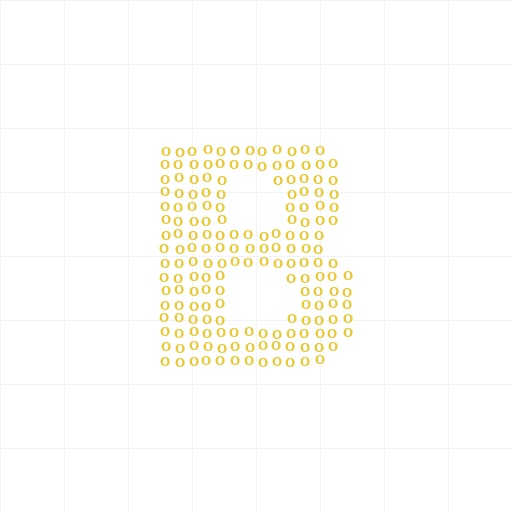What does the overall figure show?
The overall figure shows the letter B.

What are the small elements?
The small elements are letter O's.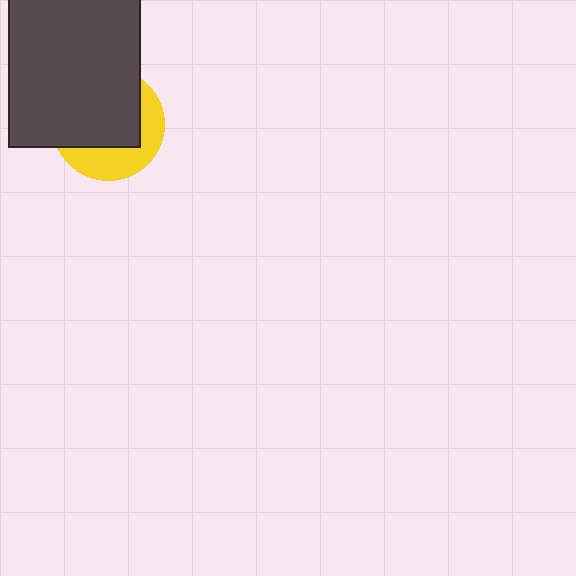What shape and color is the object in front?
The object in front is a dark gray rectangle.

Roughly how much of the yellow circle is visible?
A small part of it is visible (roughly 37%).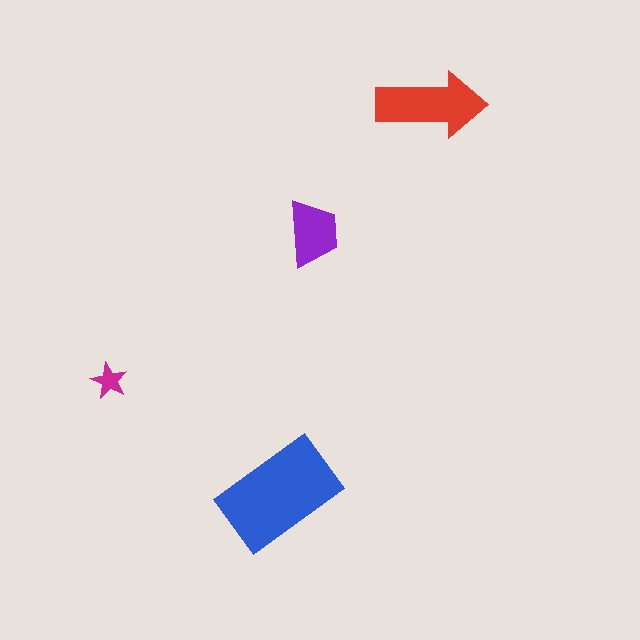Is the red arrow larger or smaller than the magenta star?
Larger.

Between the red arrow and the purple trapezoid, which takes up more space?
The red arrow.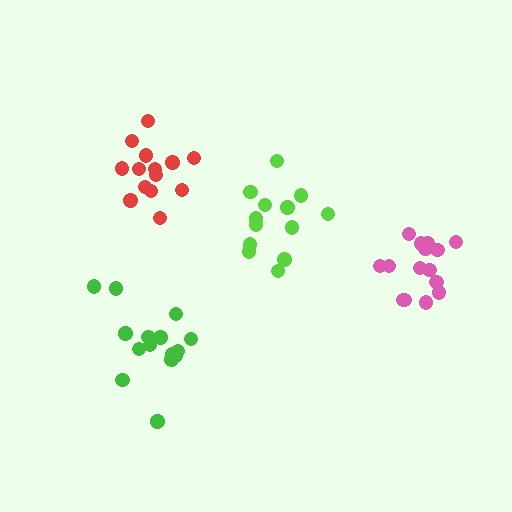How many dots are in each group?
Group 1: 15 dots, Group 2: 15 dots, Group 3: 15 dots, Group 4: 14 dots (59 total).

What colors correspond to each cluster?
The clusters are colored: lime, pink, green, red.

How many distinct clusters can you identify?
There are 4 distinct clusters.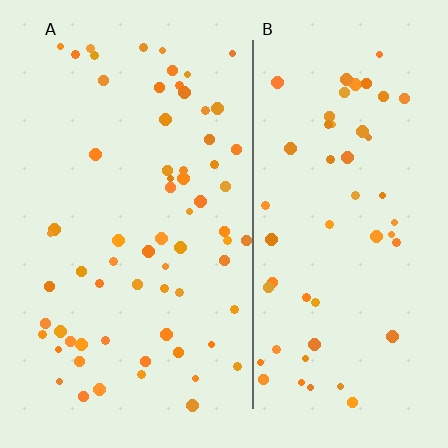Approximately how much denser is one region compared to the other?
Approximately 1.2× — region A over region B.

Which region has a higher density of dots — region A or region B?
A (the left).